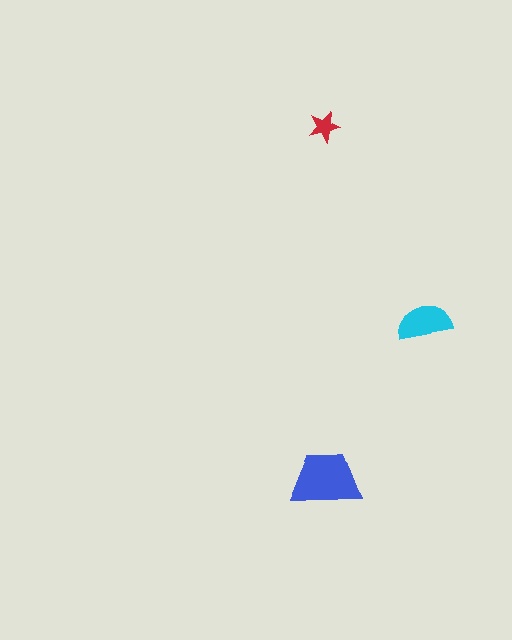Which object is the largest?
The blue trapezoid.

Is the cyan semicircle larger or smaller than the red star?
Larger.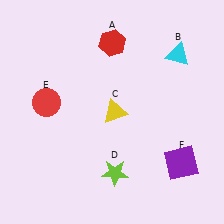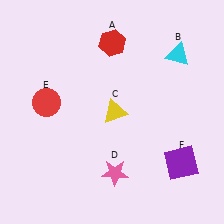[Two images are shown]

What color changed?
The star (D) changed from lime in Image 1 to pink in Image 2.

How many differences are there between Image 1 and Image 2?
There is 1 difference between the two images.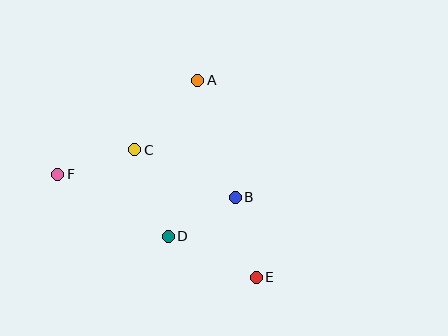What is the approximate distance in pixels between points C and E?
The distance between C and E is approximately 176 pixels.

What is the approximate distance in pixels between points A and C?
The distance between A and C is approximately 94 pixels.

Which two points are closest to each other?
Points B and D are closest to each other.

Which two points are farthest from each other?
Points E and F are farthest from each other.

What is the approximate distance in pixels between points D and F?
The distance between D and F is approximately 127 pixels.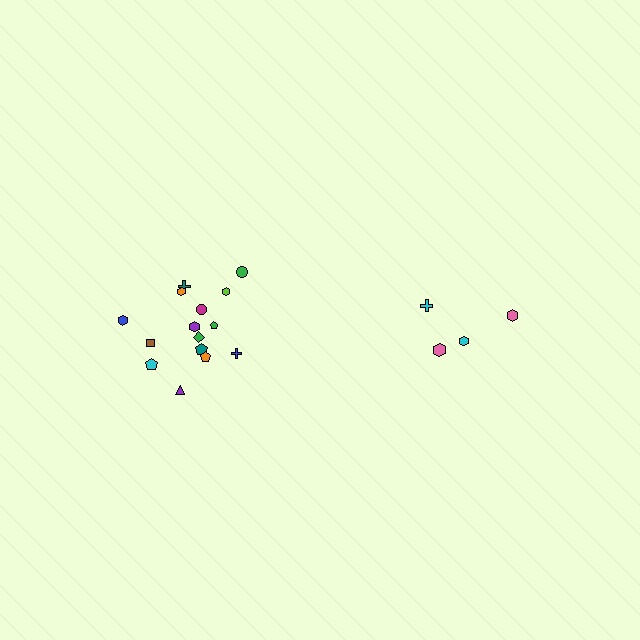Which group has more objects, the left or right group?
The left group.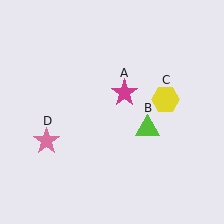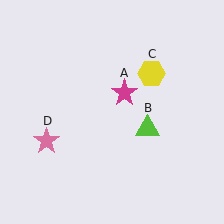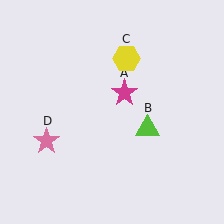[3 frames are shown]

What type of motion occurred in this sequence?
The yellow hexagon (object C) rotated counterclockwise around the center of the scene.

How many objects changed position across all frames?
1 object changed position: yellow hexagon (object C).